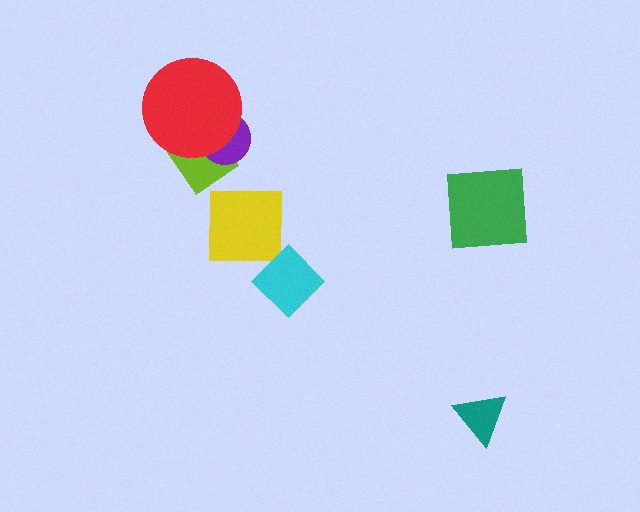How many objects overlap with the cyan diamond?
1 object overlaps with the cyan diamond.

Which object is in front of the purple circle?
The red circle is in front of the purple circle.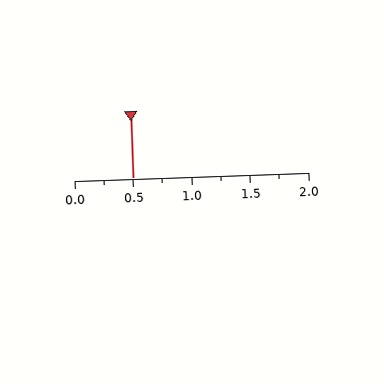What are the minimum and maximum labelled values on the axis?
The axis runs from 0.0 to 2.0.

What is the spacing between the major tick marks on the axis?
The major ticks are spaced 0.5 apart.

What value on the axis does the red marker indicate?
The marker indicates approximately 0.5.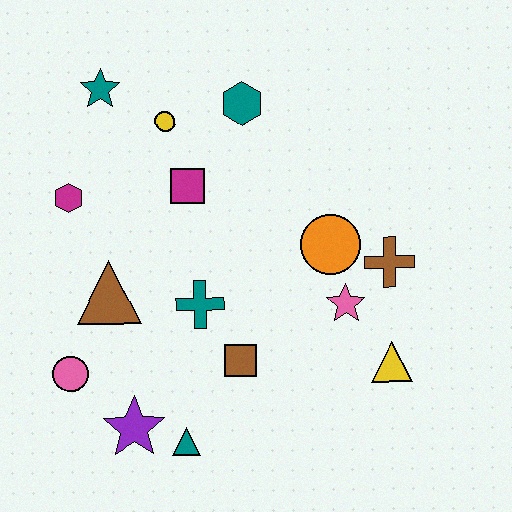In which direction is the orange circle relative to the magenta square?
The orange circle is to the right of the magenta square.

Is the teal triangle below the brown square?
Yes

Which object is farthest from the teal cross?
The teal star is farthest from the teal cross.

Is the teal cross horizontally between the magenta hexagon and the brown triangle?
No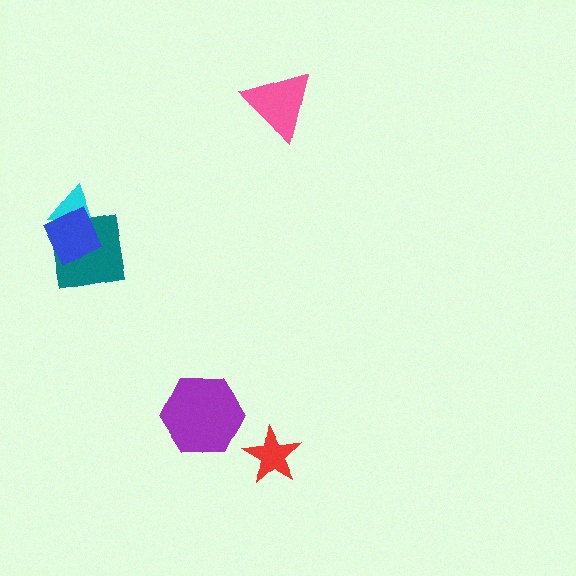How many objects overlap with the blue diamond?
2 objects overlap with the blue diamond.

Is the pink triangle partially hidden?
No, no other shape covers it.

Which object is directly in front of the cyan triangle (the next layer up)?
The teal square is directly in front of the cyan triangle.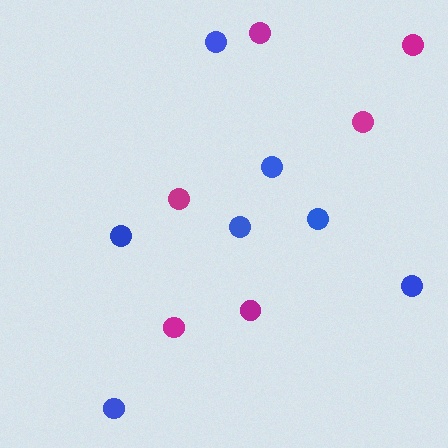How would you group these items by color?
There are 2 groups: one group of blue circles (7) and one group of magenta circles (6).